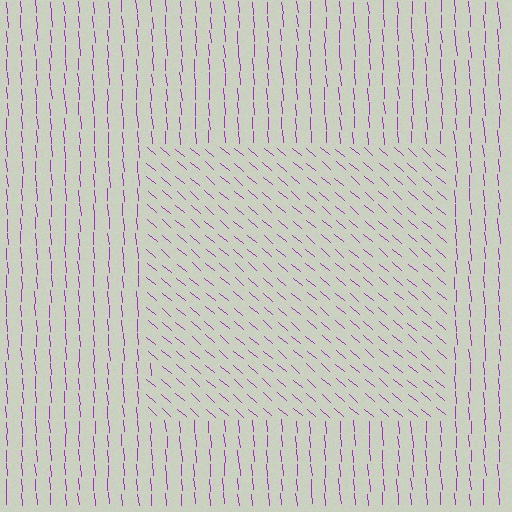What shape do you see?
I see a rectangle.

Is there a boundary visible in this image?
Yes, there is a texture boundary formed by a change in line orientation.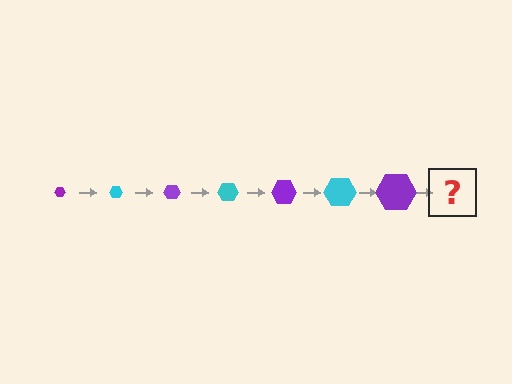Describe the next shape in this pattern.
It should be a cyan hexagon, larger than the previous one.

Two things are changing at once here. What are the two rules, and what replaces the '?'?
The two rules are that the hexagon grows larger each step and the color cycles through purple and cyan. The '?' should be a cyan hexagon, larger than the previous one.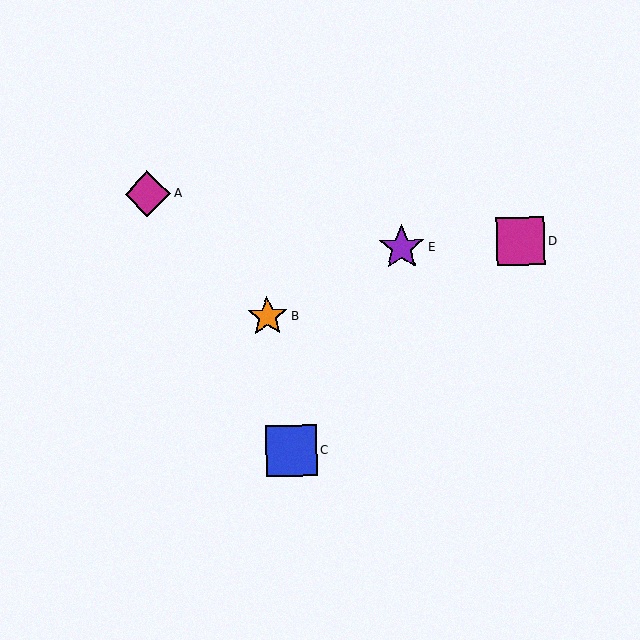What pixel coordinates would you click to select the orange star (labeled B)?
Click at (267, 317) to select the orange star B.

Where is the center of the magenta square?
The center of the magenta square is at (521, 241).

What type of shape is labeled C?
Shape C is a blue square.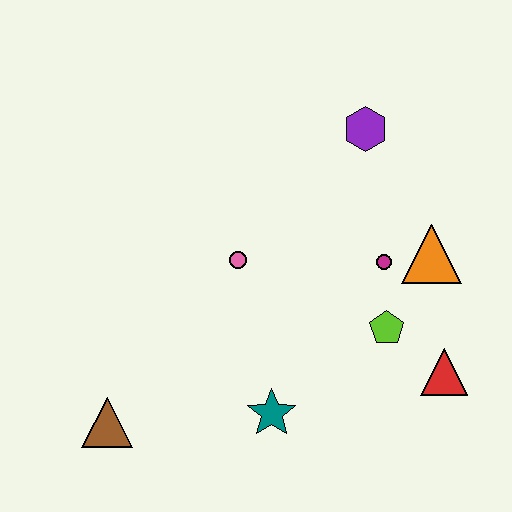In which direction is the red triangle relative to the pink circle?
The red triangle is to the right of the pink circle.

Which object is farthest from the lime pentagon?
The brown triangle is farthest from the lime pentagon.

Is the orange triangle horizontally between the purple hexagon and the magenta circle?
No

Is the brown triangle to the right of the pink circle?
No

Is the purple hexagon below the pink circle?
No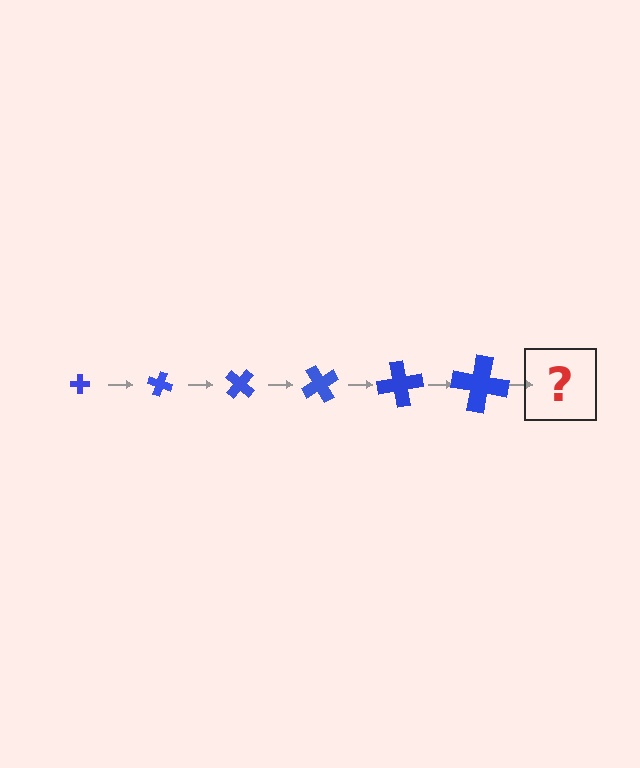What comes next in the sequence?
The next element should be a cross, larger than the previous one and rotated 120 degrees from the start.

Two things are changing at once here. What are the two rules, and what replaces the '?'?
The two rules are that the cross grows larger each step and it rotates 20 degrees each step. The '?' should be a cross, larger than the previous one and rotated 120 degrees from the start.